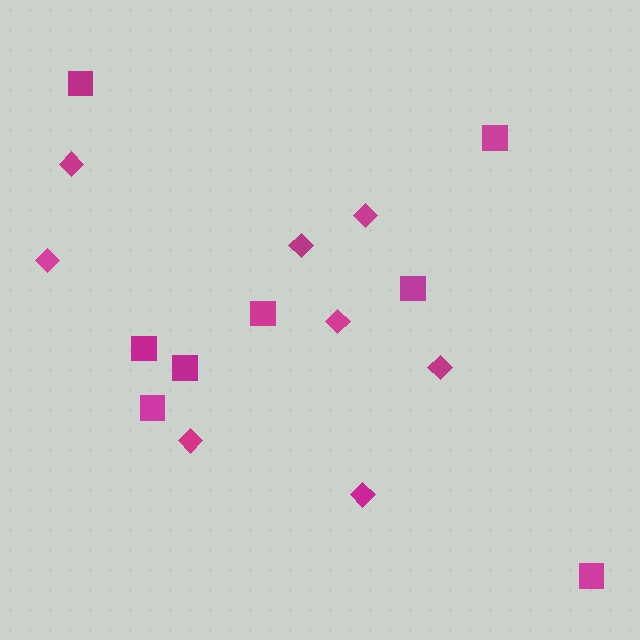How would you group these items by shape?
There are 2 groups: one group of squares (8) and one group of diamonds (8).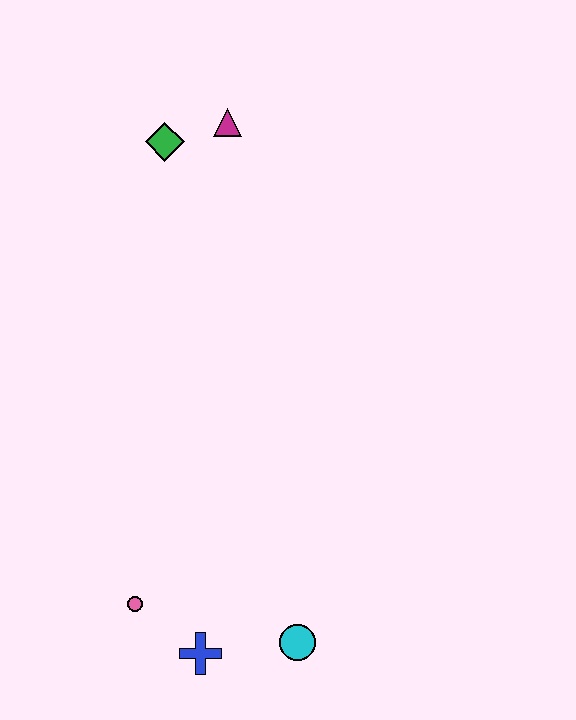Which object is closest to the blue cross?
The pink circle is closest to the blue cross.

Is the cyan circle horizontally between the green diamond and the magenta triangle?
No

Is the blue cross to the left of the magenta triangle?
Yes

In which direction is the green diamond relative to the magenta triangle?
The green diamond is to the left of the magenta triangle.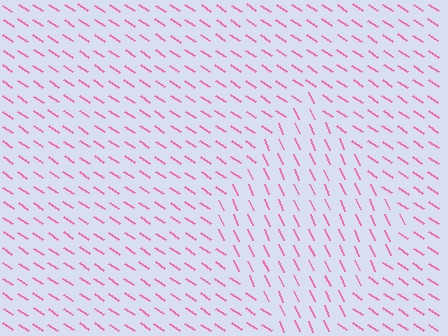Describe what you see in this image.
The image is filled with small pink line segments. A diamond region in the image has lines oriented differently from the surrounding lines, creating a visible texture boundary.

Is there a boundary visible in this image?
Yes, there is a texture boundary formed by a change in line orientation.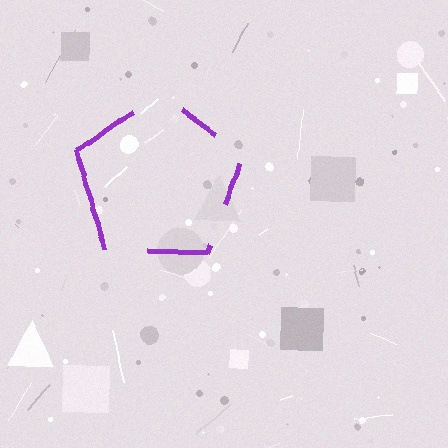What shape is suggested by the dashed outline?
The dashed outline suggests a pentagon.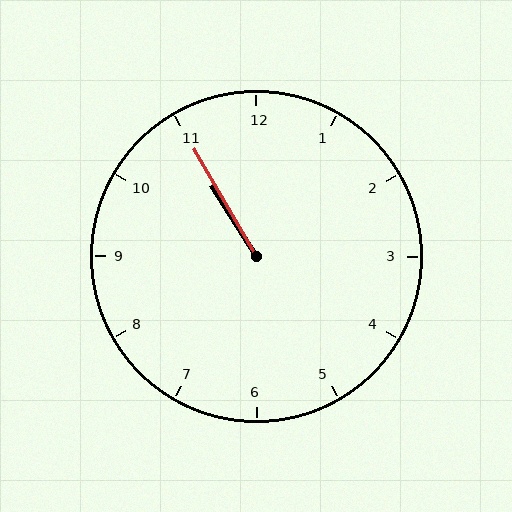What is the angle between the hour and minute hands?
Approximately 2 degrees.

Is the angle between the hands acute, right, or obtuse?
It is acute.